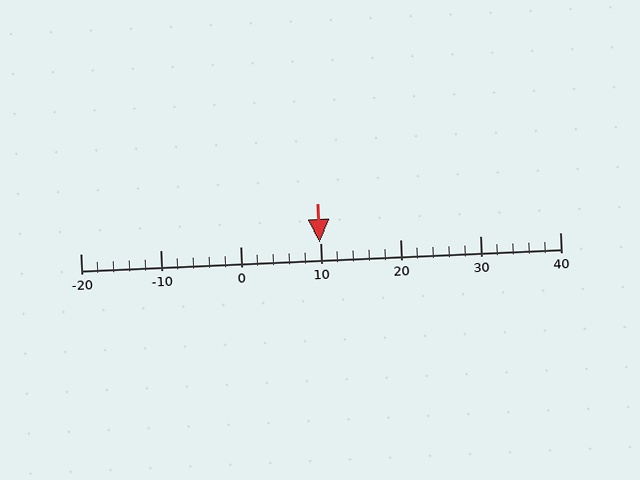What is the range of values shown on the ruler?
The ruler shows values from -20 to 40.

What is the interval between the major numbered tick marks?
The major tick marks are spaced 10 units apart.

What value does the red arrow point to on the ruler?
The red arrow points to approximately 10.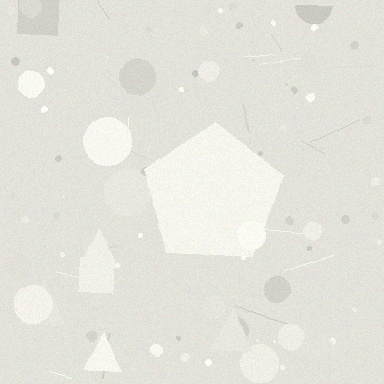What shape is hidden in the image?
A pentagon is hidden in the image.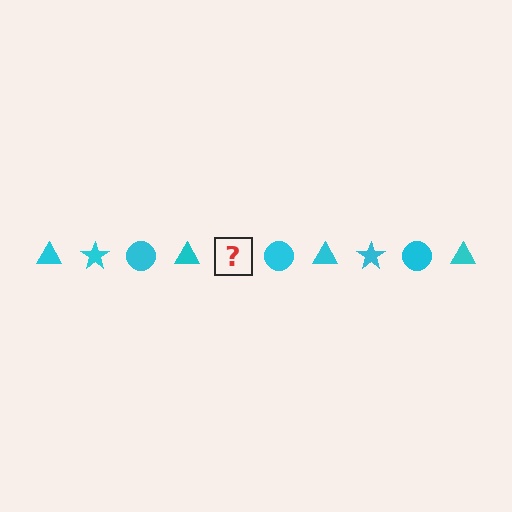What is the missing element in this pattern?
The missing element is a cyan star.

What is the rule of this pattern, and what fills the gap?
The rule is that the pattern cycles through triangle, star, circle shapes in cyan. The gap should be filled with a cyan star.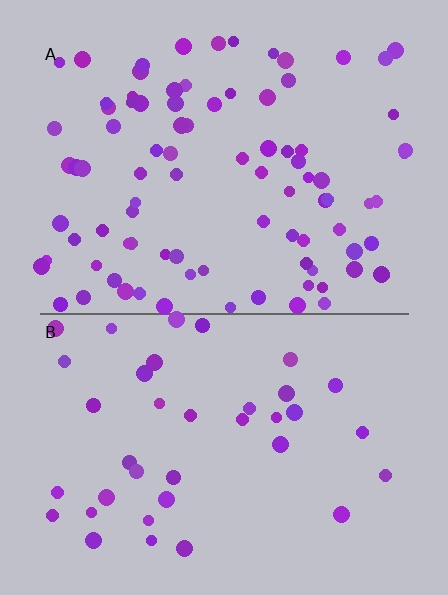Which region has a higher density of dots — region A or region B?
A (the top).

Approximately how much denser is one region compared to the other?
Approximately 2.3× — region A over region B.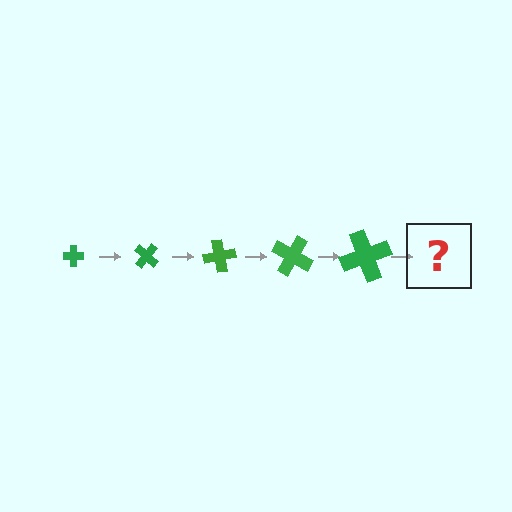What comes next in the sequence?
The next element should be a cross, larger than the previous one and rotated 200 degrees from the start.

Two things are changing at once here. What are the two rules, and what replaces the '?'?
The two rules are that the cross grows larger each step and it rotates 40 degrees each step. The '?' should be a cross, larger than the previous one and rotated 200 degrees from the start.